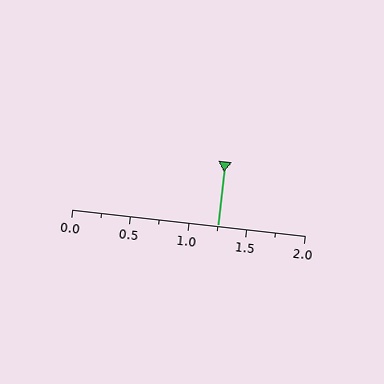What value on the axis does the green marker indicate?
The marker indicates approximately 1.25.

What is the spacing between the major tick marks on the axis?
The major ticks are spaced 0.5 apart.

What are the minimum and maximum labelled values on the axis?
The axis runs from 0.0 to 2.0.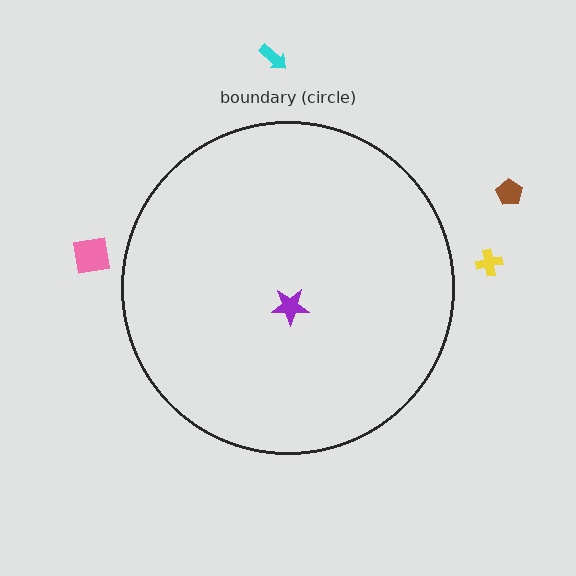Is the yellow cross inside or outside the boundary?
Outside.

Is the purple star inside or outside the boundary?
Inside.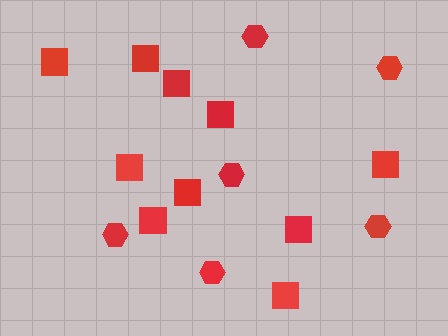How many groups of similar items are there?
There are 2 groups: one group of hexagons (6) and one group of squares (10).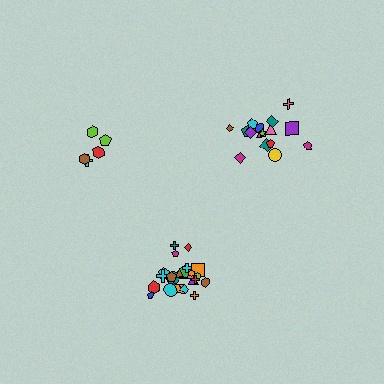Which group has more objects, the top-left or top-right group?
The top-right group.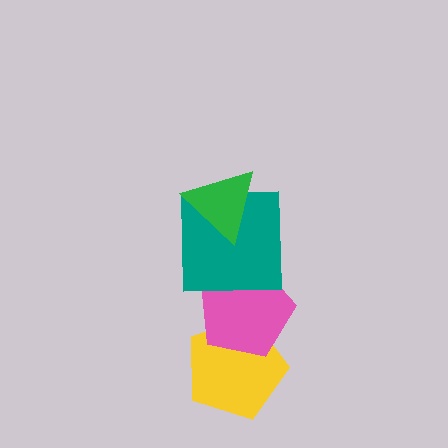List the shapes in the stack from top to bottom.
From top to bottom: the green triangle, the teal square, the pink pentagon, the yellow pentagon.